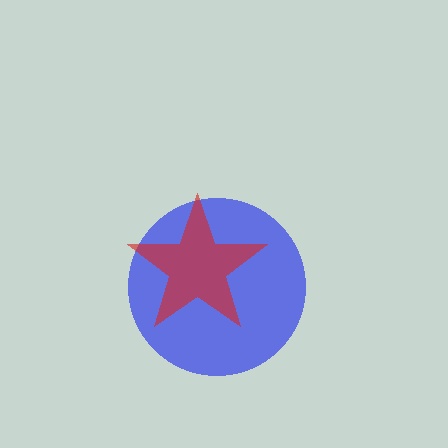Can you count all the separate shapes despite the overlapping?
Yes, there are 2 separate shapes.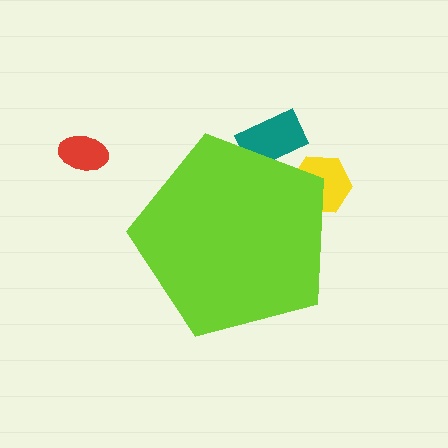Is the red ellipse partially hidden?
No, the red ellipse is fully visible.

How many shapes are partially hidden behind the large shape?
2 shapes are partially hidden.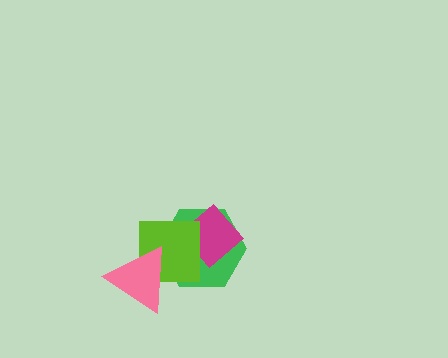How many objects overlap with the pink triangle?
2 objects overlap with the pink triangle.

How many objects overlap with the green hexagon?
3 objects overlap with the green hexagon.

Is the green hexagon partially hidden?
Yes, it is partially covered by another shape.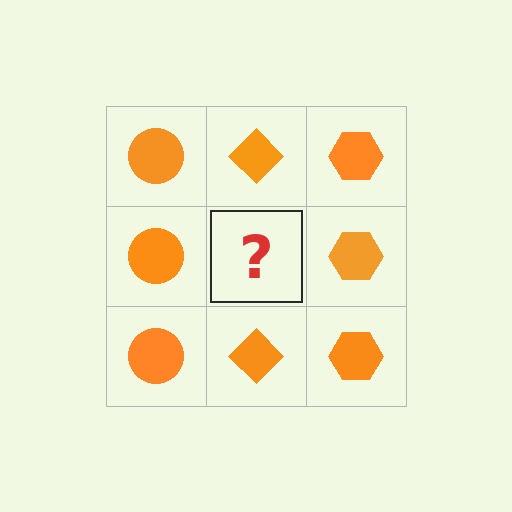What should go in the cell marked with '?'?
The missing cell should contain an orange diamond.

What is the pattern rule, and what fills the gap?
The rule is that each column has a consistent shape. The gap should be filled with an orange diamond.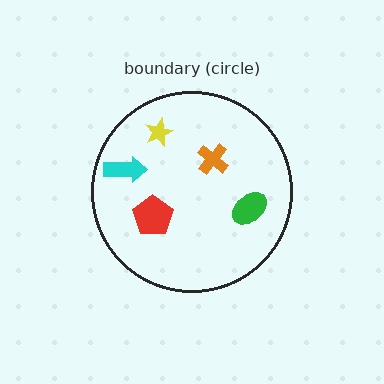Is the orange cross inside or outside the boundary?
Inside.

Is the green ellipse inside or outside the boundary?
Inside.